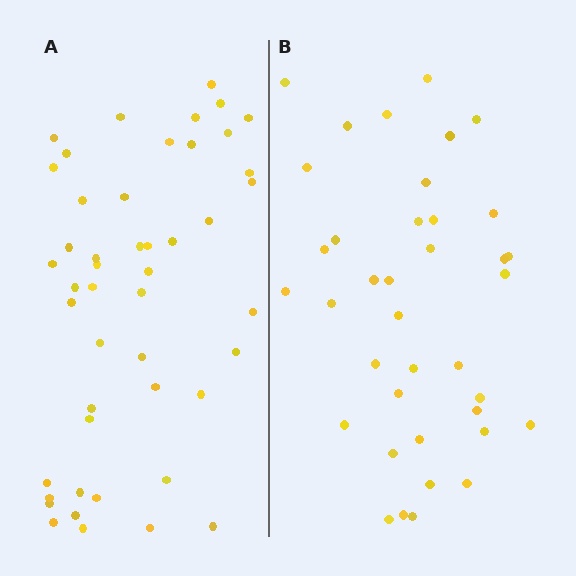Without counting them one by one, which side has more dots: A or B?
Region A (the left region) has more dots.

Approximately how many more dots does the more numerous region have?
Region A has roughly 8 or so more dots than region B.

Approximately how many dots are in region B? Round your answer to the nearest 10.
About 40 dots. (The exact count is 38, which rounds to 40.)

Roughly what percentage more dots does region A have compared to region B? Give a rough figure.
About 25% more.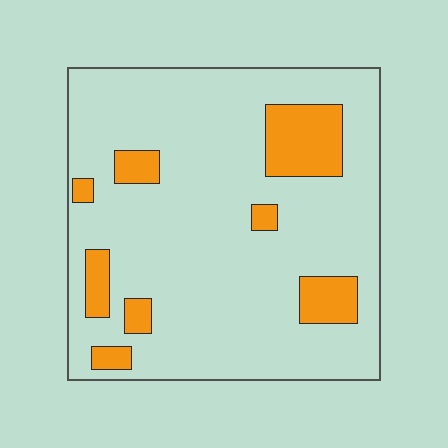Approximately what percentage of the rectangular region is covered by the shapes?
Approximately 15%.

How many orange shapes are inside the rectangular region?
8.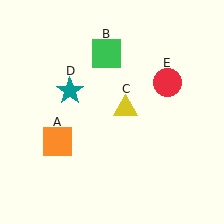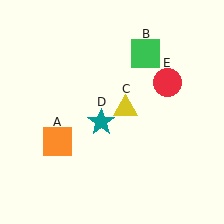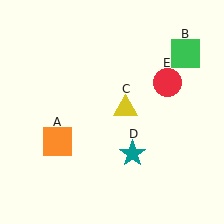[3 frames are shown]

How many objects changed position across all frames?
2 objects changed position: green square (object B), teal star (object D).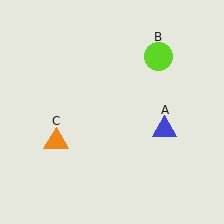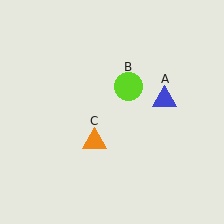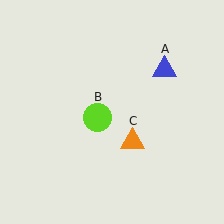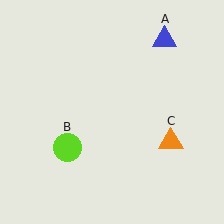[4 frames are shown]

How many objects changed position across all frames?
3 objects changed position: blue triangle (object A), lime circle (object B), orange triangle (object C).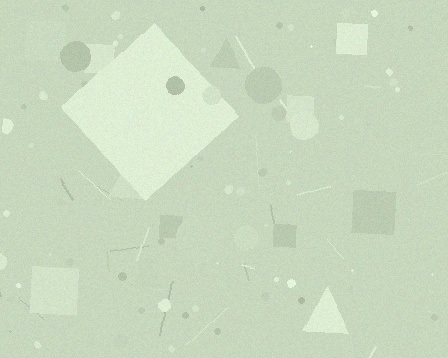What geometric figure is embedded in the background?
A diamond is embedded in the background.